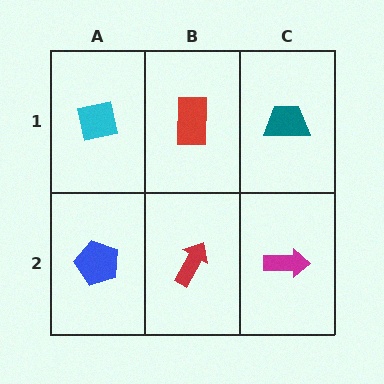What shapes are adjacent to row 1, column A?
A blue pentagon (row 2, column A), a red rectangle (row 1, column B).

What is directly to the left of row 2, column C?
A red arrow.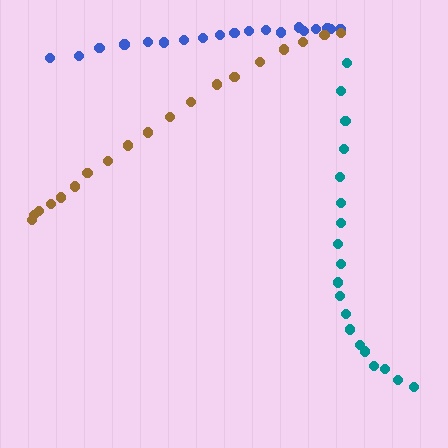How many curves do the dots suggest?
There are 3 distinct paths.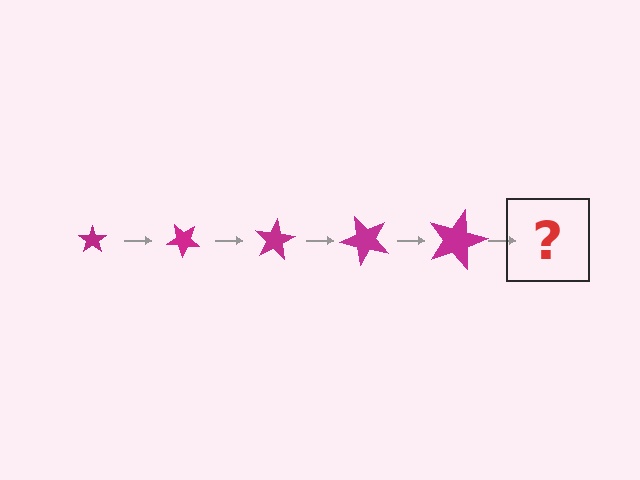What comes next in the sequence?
The next element should be a star, larger than the previous one and rotated 200 degrees from the start.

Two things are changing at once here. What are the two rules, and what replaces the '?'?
The two rules are that the star grows larger each step and it rotates 40 degrees each step. The '?' should be a star, larger than the previous one and rotated 200 degrees from the start.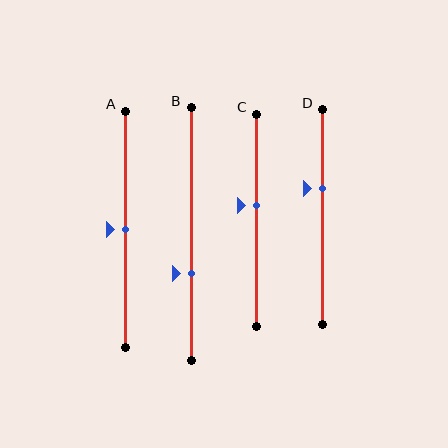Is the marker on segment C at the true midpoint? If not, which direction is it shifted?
No, the marker on segment C is shifted upward by about 7% of the segment length.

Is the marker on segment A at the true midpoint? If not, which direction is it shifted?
Yes, the marker on segment A is at the true midpoint.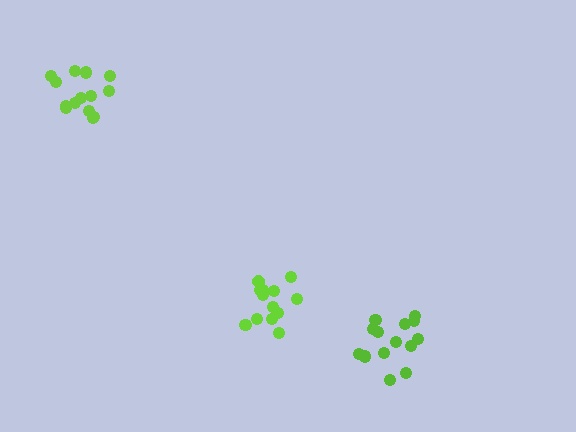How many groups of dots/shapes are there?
There are 3 groups.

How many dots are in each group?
Group 1: 14 dots, Group 2: 13 dots, Group 3: 14 dots (41 total).